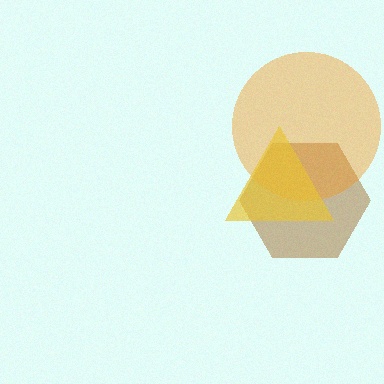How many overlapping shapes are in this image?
There are 3 overlapping shapes in the image.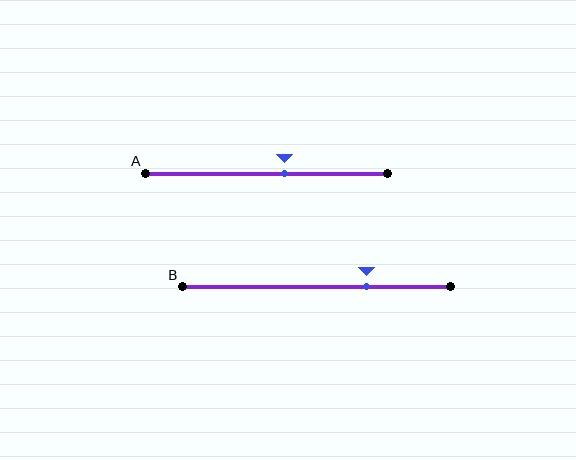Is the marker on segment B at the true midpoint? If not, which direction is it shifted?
No, the marker on segment B is shifted to the right by about 19% of the segment length.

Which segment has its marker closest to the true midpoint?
Segment A has its marker closest to the true midpoint.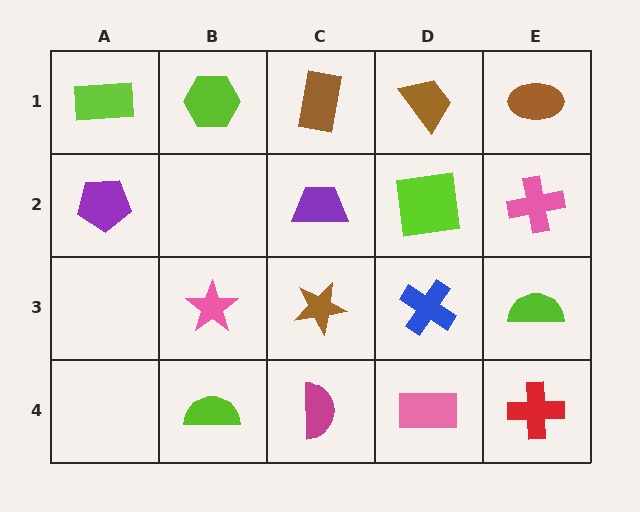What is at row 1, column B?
A lime hexagon.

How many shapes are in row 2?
4 shapes.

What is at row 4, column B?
A lime semicircle.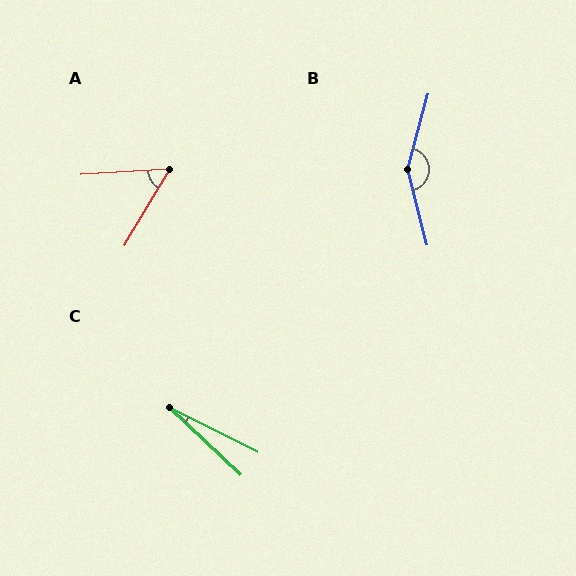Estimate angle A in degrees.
Approximately 56 degrees.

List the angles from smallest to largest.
C (17°), A (56°), B (150°).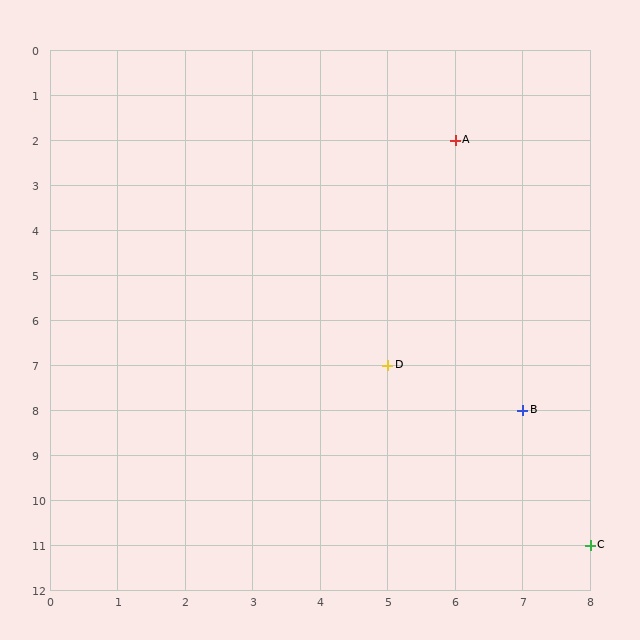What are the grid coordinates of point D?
Point D is at grid coordinates (5, 7).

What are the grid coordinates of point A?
Point A is at grid coordinates (6, 2).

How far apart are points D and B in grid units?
Points D and B are 2 columns and 1 row apart (about 2.2 grid units diagonally).